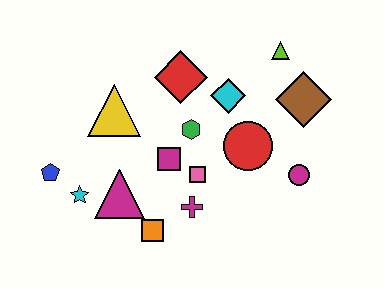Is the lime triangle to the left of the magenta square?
No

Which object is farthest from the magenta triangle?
The lime triangle is farthest from the magenta triangle.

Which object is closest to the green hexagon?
The magenta square is closest to the green hexagon.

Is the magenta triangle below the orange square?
No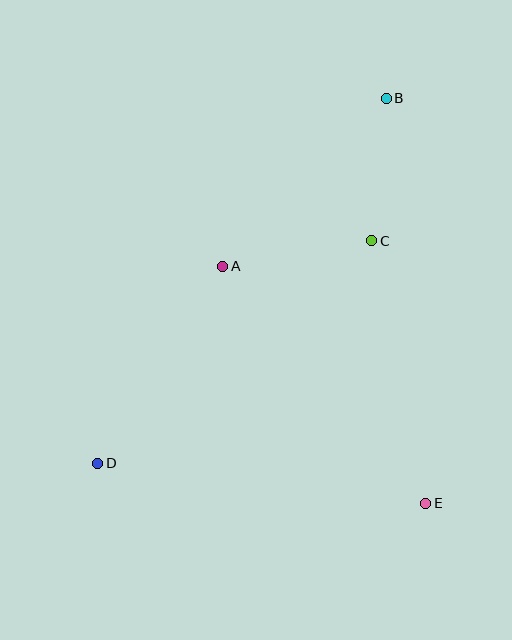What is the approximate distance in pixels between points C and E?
The distance between C and E is approximately 268 pixels.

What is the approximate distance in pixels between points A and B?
The distance between A and B is approximately 234 pixels.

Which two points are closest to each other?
Points B and C are closest to each other.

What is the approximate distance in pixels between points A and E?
The distance between A and E is approximately 312 pixels.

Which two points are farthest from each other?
Points B and D are farthest from each other.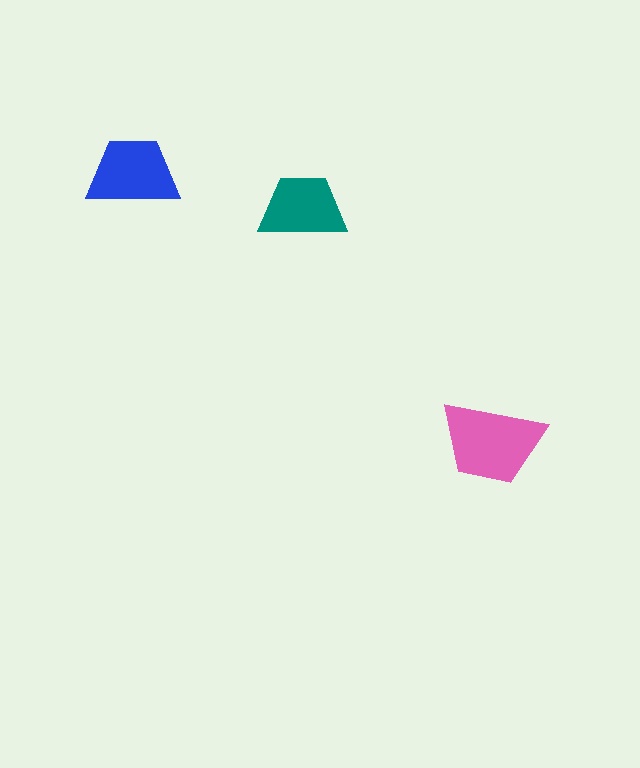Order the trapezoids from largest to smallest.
the pink one, the blue one, the teal one.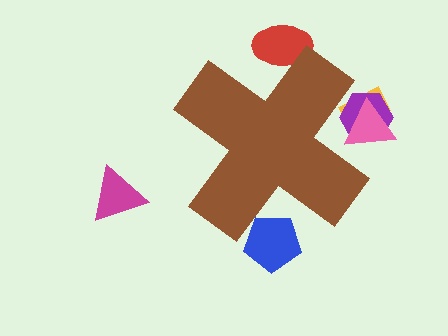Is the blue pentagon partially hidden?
Yes, the blue pentagon is partially hidden behind the brown cross.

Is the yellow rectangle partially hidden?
Yes, the yellow rectangle is partially hidden behind the brown cross.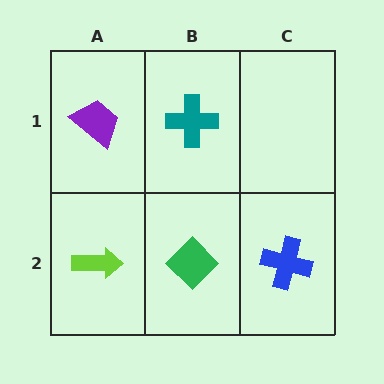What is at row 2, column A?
A lime arrow.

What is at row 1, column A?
A purple trapezoid.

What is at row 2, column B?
A green diamond.